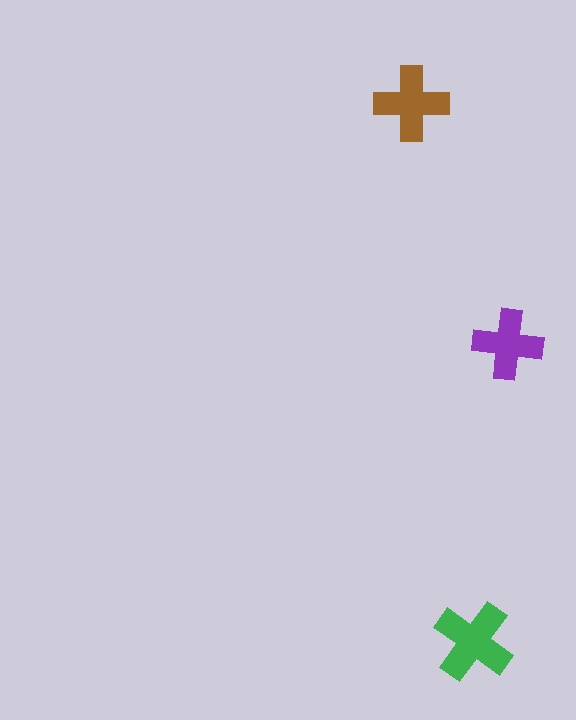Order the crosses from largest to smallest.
the green one, the brown one, the purple one.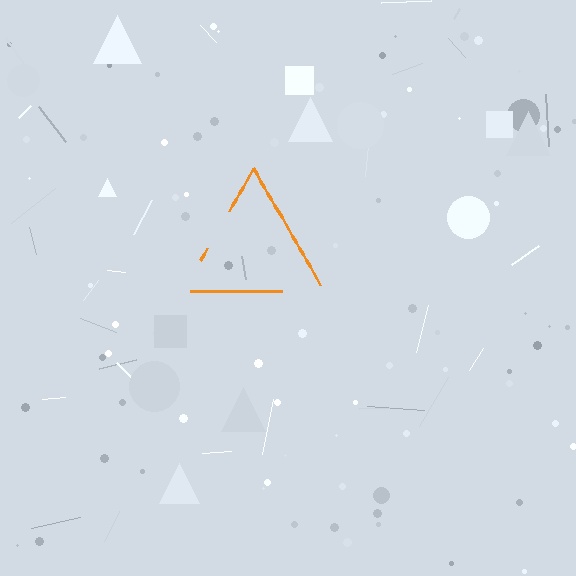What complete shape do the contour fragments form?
The contour fragments form a triangle.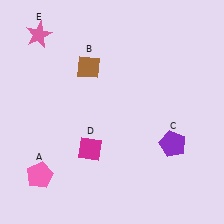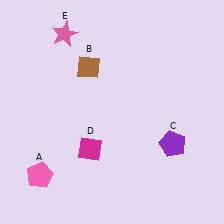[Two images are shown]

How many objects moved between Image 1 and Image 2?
1 object moved between the two images.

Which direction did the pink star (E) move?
The pink star (E) moved right.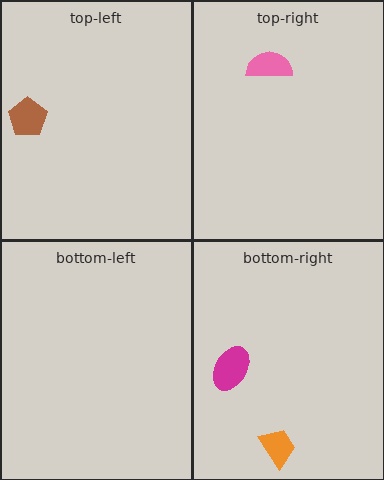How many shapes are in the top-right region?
1.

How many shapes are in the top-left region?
1.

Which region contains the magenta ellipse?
The bottom-right region.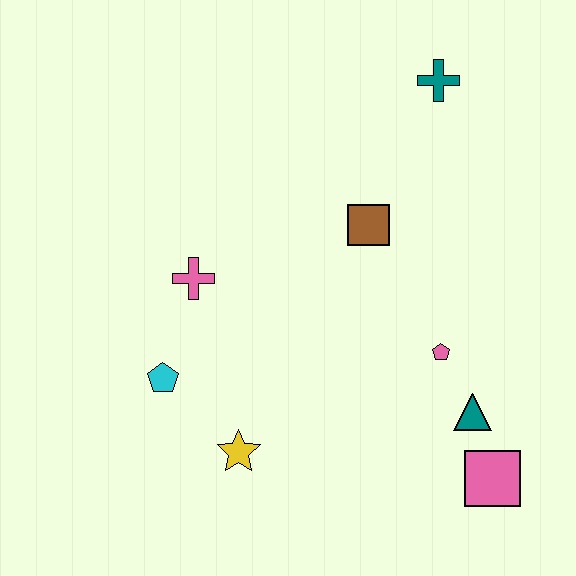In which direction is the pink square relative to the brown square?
The pink square is below the brown square.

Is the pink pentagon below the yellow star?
No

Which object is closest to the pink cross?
The cyan pentagon is closest to the pink cross.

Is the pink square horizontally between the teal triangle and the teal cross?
No